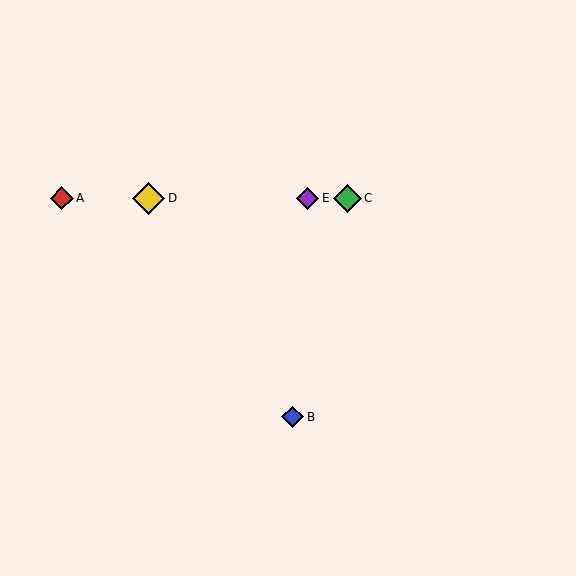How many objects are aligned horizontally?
4 objects (A, C, D, E) are aligned horizontally.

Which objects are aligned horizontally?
Objects A, C, D, E are aligned horizontally.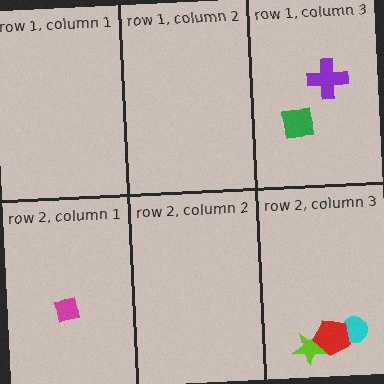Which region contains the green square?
The row 1, column 3 region.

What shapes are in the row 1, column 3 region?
The green square, the purple cross.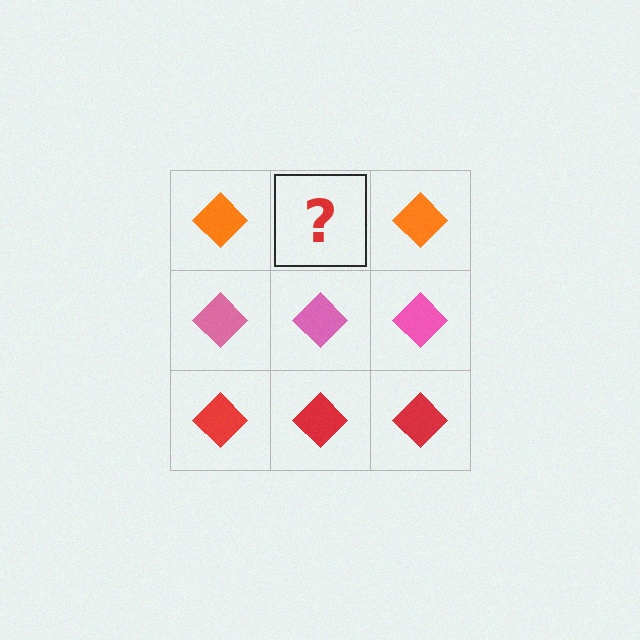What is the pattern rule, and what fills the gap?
The rule is that each row has a consistent color. The gap should be filled with an orange diamond.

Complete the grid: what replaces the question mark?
The question mark should be replaced with an orange diamond.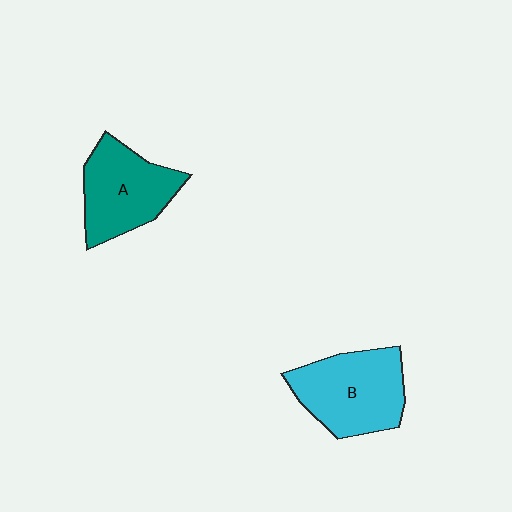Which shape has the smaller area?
Shape A (teal).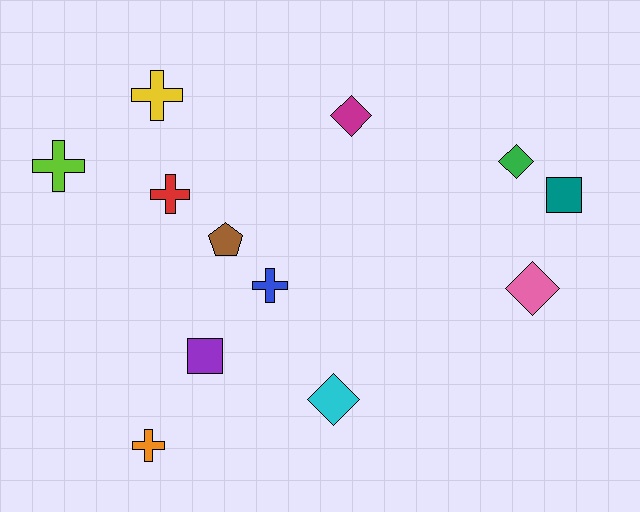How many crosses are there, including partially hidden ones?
There are 5 crosses.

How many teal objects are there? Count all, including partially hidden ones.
There is 1 teal object.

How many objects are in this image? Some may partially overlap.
There are 12 objects.